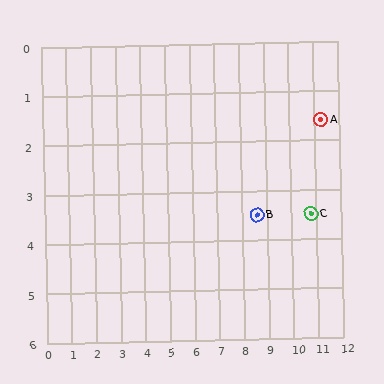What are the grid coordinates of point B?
Point B is at approximately (8.6, 3.5).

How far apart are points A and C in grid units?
Points A and C are about 2.0 grid units apart.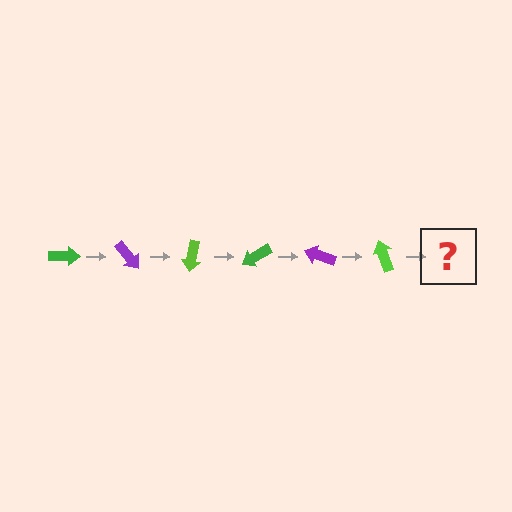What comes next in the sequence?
The next element should be a green arrow, rotated 300 degrees from the start.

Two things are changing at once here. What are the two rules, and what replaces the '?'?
The two rules are that it rotates 50 degrees each step and the color cycles through green, purple, and lime. The '?' should be a green arrow, rotated 300 degrees from the start.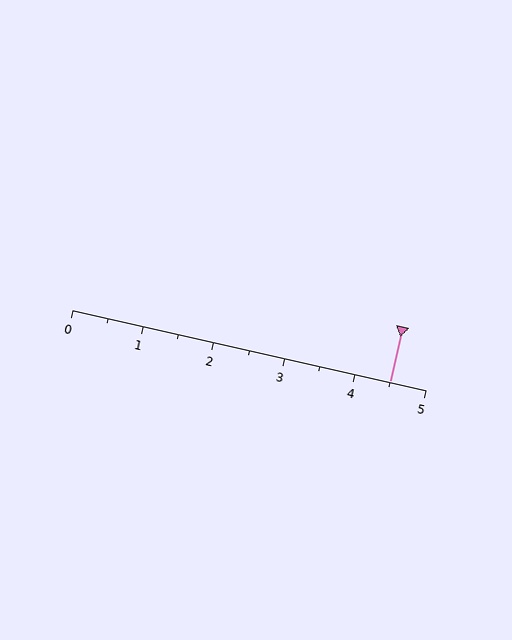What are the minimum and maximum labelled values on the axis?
The axis runs from 0 to 5.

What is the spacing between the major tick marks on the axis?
The major ticks are spaced 1 apart.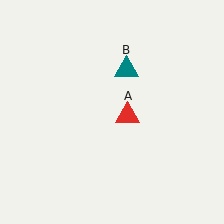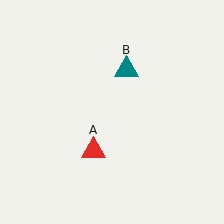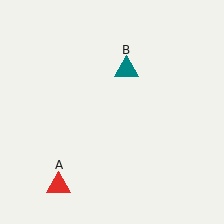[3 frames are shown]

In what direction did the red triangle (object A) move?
The red triangle (object A) moved down and to the left.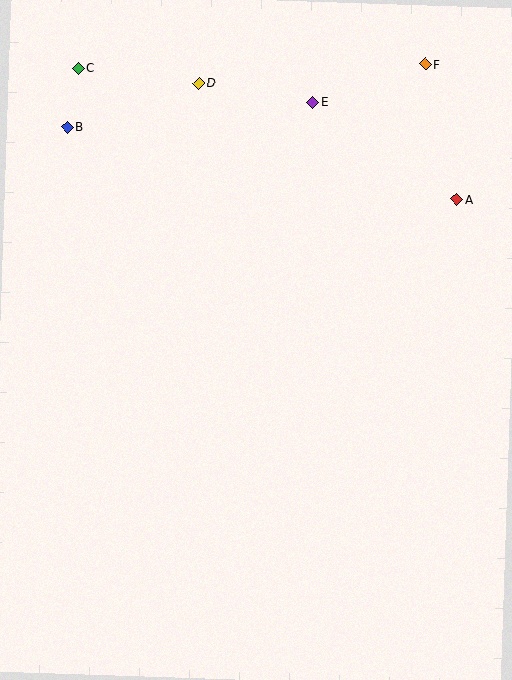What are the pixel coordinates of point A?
Point A is at (457, 199).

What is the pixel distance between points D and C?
The distance between D and C is 121 pixels.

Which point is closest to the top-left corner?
Point C is closest to the top-left corner.